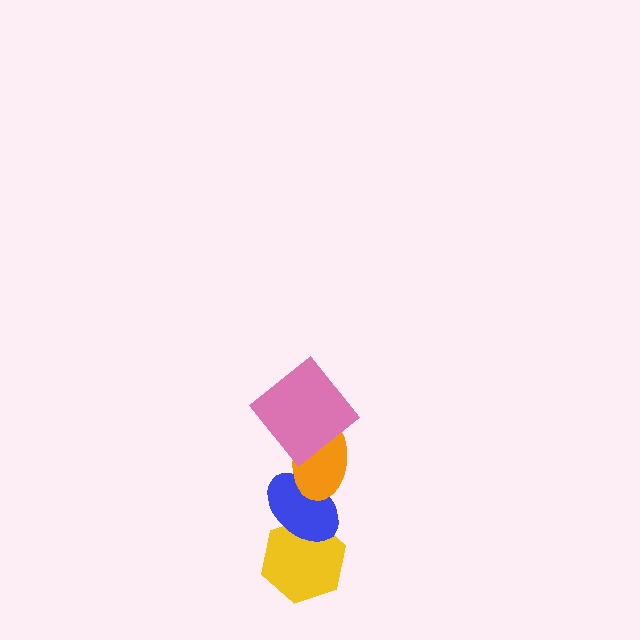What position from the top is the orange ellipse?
The orange ellipse is 2nd from the top.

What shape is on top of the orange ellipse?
The pink diamond is on top of the orange ellipse.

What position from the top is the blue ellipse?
The blue ellipse is 3rd from the top.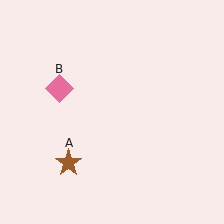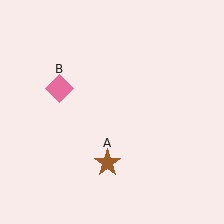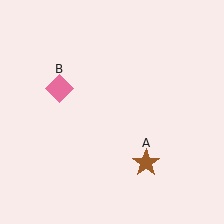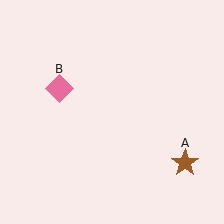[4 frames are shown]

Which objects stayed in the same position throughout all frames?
Pink diamond (object B) remained stationary.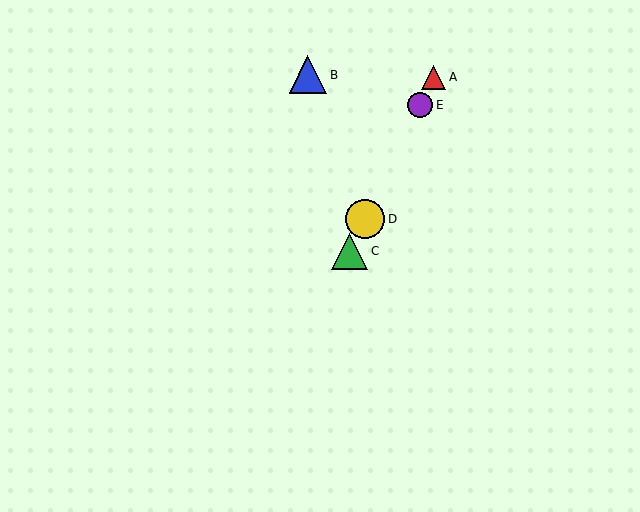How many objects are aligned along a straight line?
4 objects (A, C, D, E) are aligned along a straight line.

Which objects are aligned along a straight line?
Objects A, C, D, E are aligned along a straight line.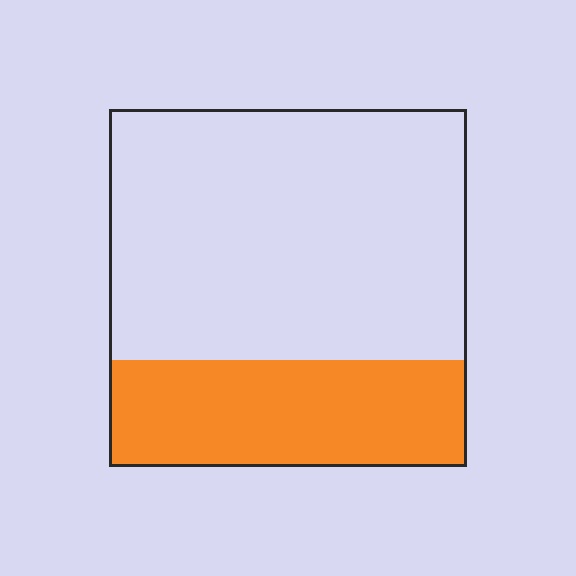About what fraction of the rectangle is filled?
About one third (1/3).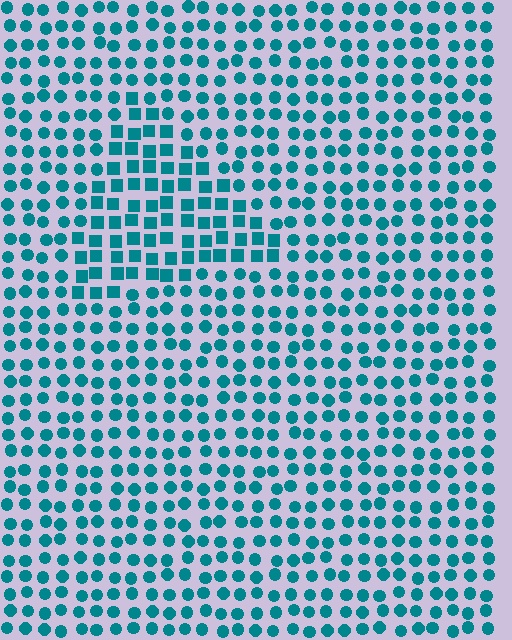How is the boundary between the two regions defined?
The boundary is defined by a change in element shape: squares inside vs. circles outside. All elements share the same color and spacing.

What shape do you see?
I see a triangle.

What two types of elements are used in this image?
The image uses squares inside the triangle region and circles outside it.